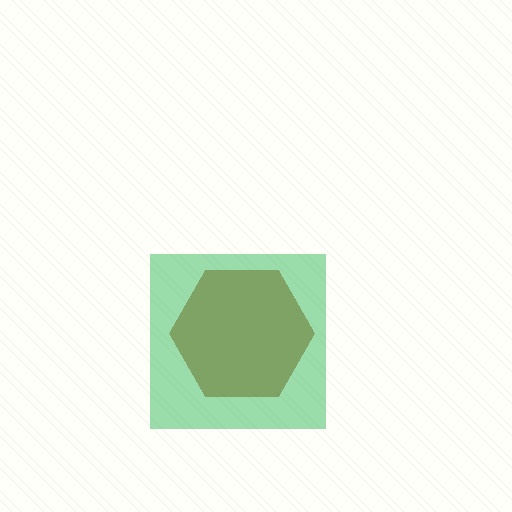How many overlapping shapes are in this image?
There are 2 overlapping shapes in the image.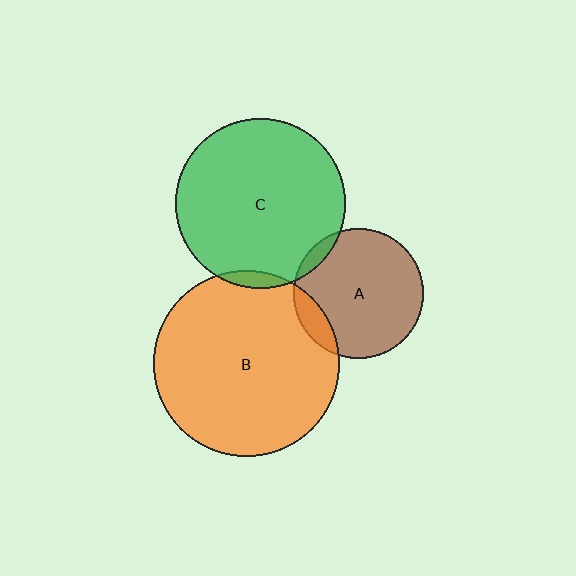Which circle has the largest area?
Circle B (orange).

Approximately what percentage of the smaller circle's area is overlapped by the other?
Approximately 5%.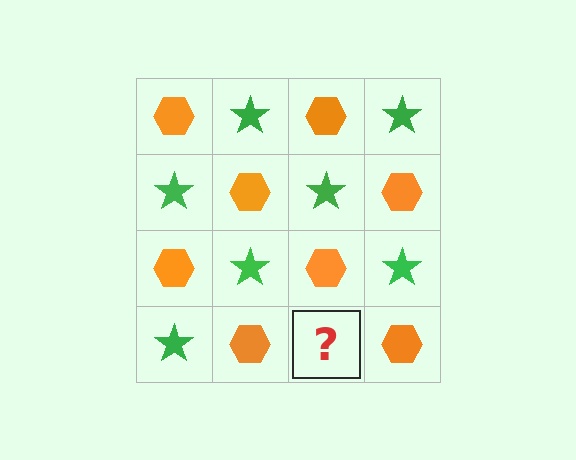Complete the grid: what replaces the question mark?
The question mark should be replaced with a green star.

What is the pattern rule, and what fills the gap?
The rule is that it alternates orange hexagon and green star in a checkerboard pattern. The gap should be filled with a green star.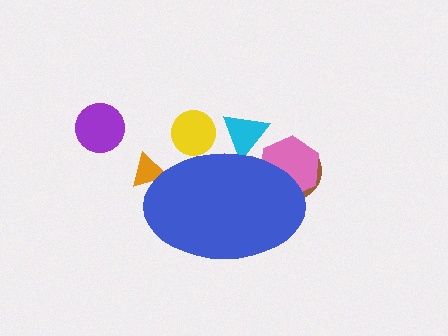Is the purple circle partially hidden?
No, the purple circle is fully visible.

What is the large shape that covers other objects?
A blue ellipse.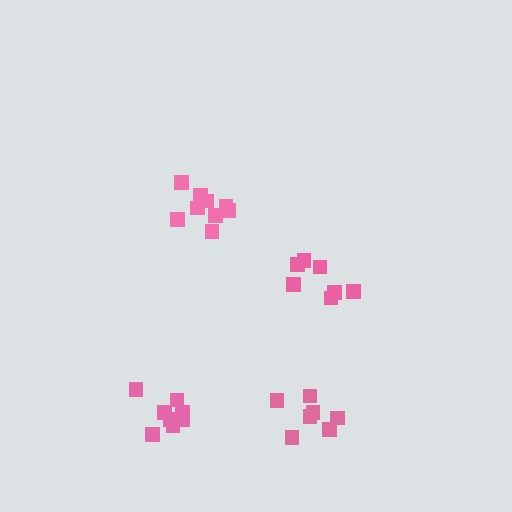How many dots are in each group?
Group 1: 7 dots, Group 2: 8 dots, Group 3: 9 dots, Group 4: 7 dots (31 total).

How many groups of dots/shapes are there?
There are 4 groups.